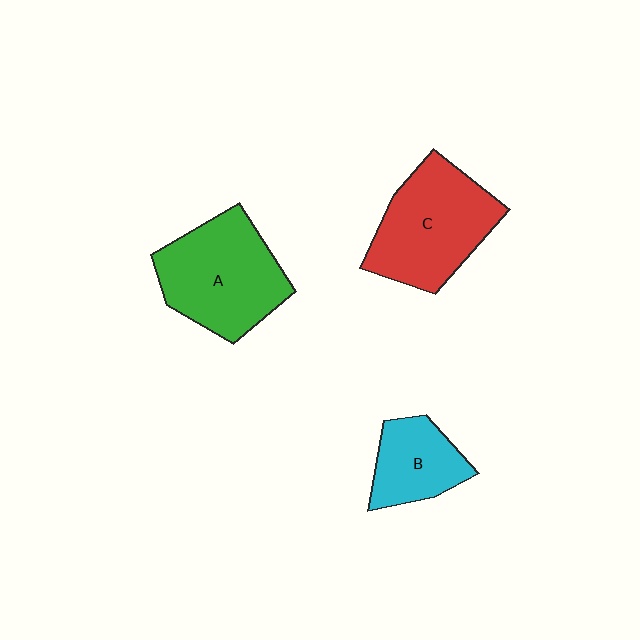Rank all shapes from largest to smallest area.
From largest to smallest: A (green), C (red), B (cyan).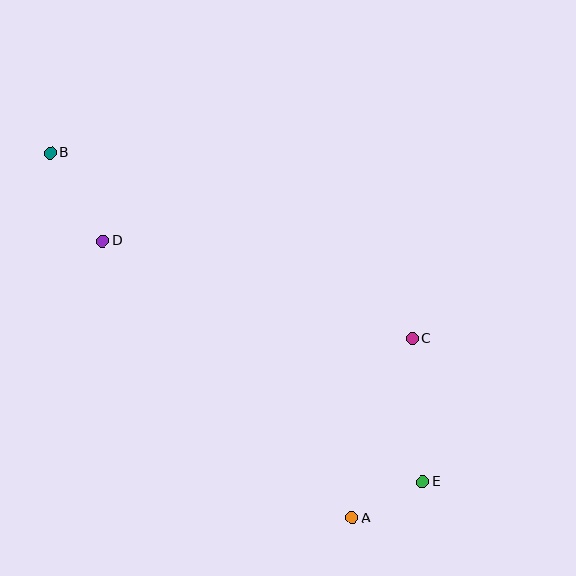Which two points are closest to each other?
Points A and E are closest to each other.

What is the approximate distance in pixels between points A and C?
The distance between A and C is approximately 189 pixels.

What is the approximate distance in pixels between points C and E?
The distance between C and E is approximately 144 pixels.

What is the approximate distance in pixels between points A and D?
The distance between A and D is approximately 372 pixels.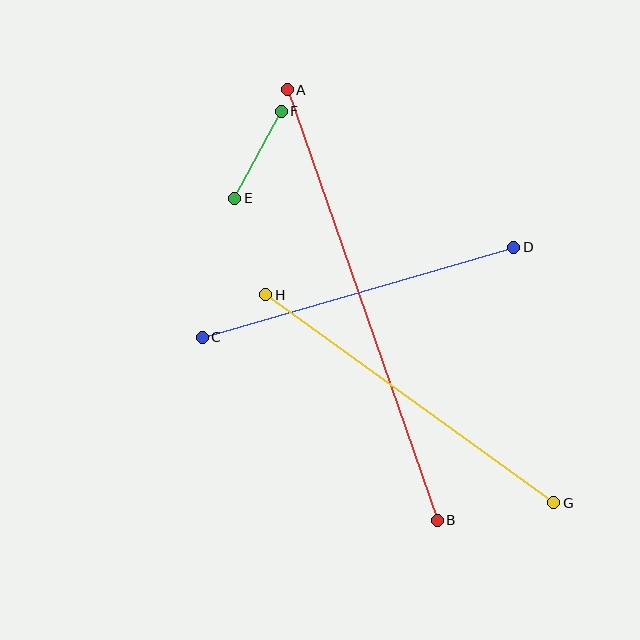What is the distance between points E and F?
The distance is approximately 99 pixels.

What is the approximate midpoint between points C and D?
The midpoint is at approximately (358, 292) pixels.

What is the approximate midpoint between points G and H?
The midpoint is at approximately (410, 399) pixels.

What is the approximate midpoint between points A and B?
The midpoint is at approximately (362, 305) pixels.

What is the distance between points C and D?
The distance is approximately 324 pixels.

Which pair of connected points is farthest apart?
Points A and B are farthest apart.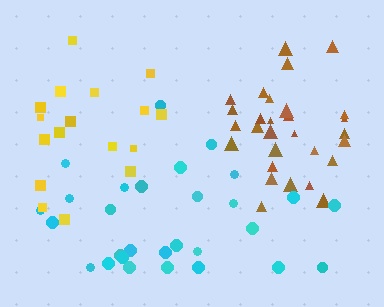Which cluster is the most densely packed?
Brown.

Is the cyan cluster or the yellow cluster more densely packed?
Cyan.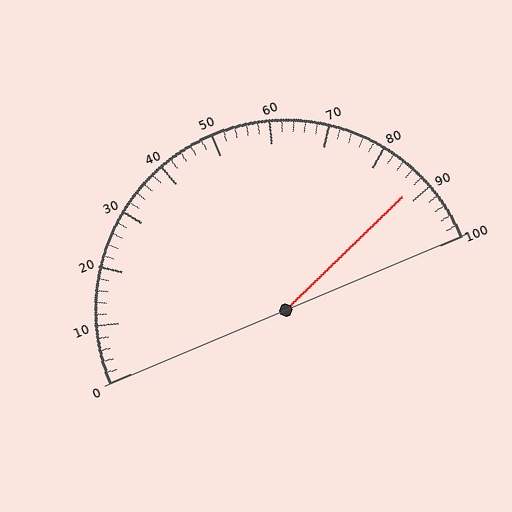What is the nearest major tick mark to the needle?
The nearest major tick mark is 90.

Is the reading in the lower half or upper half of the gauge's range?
The reading is in the upper half of the range (0 to 100).